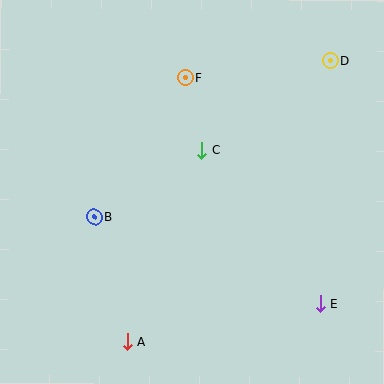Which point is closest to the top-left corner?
Point F is closest to the top-left corner.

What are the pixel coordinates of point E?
Point E is at (321, 304).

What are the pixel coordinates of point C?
Point C is at (202, 150).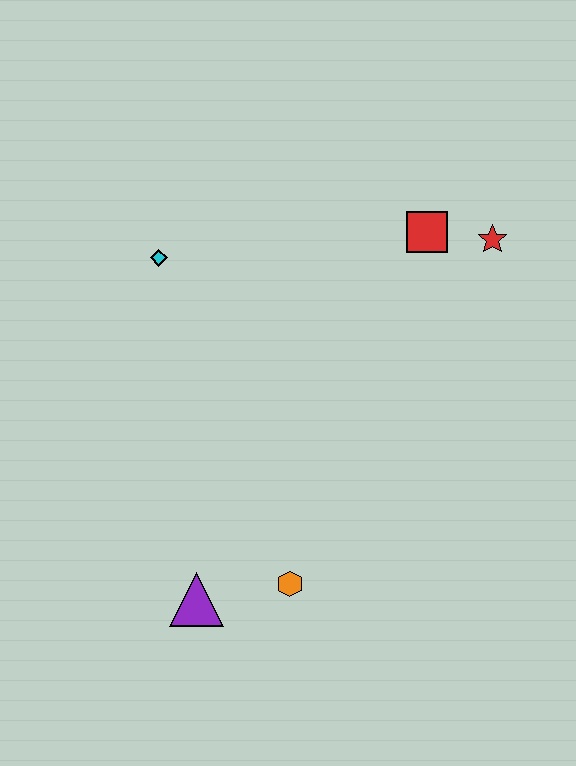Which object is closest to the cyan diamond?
The red square is closest to the cyan diamond.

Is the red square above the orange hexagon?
Yes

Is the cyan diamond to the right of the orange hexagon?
No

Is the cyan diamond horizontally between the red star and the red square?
No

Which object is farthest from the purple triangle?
The red star is farthest from the purple triangle.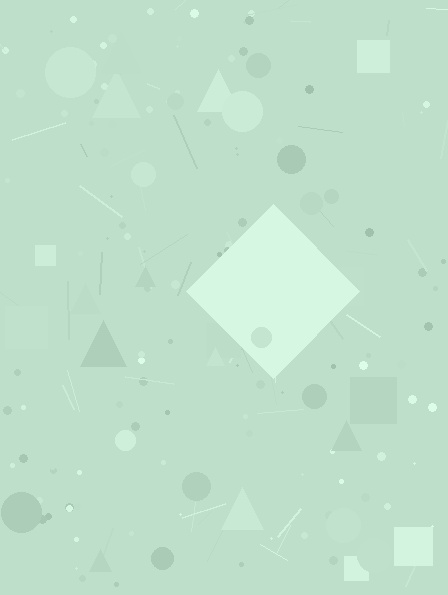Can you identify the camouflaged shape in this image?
The camouflaged shape is a diamond.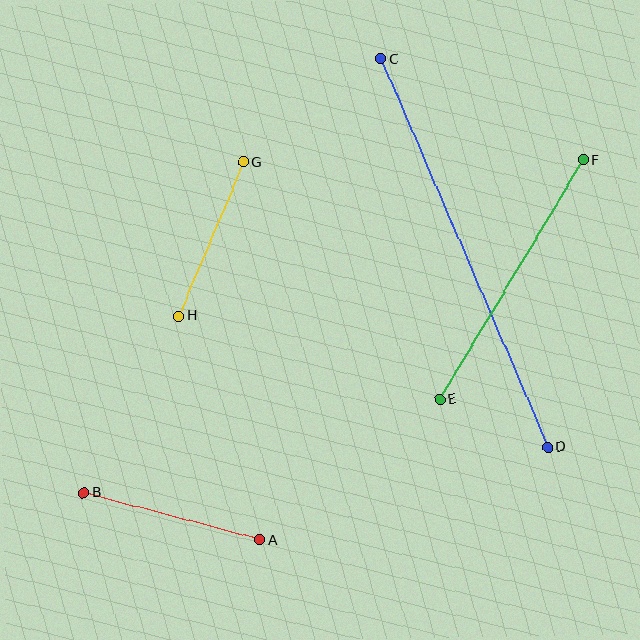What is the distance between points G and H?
The distance is approximately 167 pixels.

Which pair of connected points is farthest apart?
Points C and D are farthest apart.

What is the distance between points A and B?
The distance is approximately 182 pixels.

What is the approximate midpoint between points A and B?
The midpoint is at approximately (172, 516) pixels.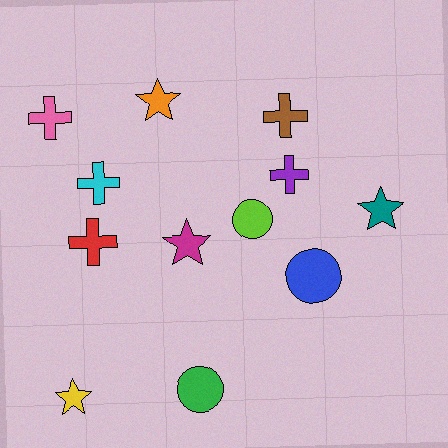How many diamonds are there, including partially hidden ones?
There are no diamonds.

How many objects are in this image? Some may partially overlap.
There are 12 objects.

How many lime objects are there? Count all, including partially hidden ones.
There is 1 lime object.